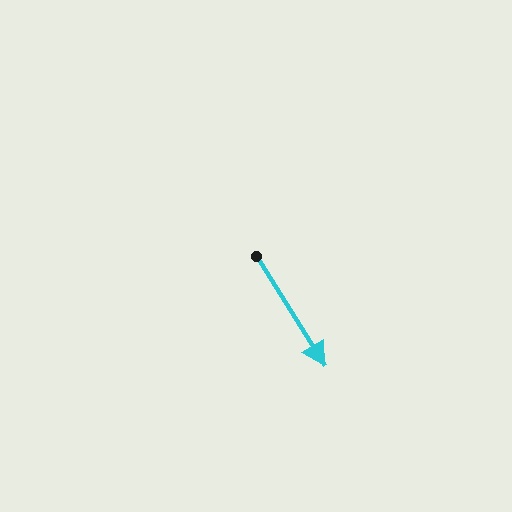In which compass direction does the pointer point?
Southeast.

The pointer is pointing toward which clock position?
Roughly 5 o'clock.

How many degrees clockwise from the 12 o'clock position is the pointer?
Approximately 148 degrees.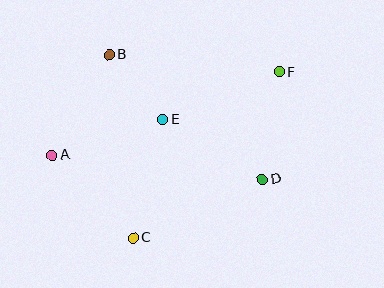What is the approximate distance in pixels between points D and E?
The distance between D and E is approximately 116 pixels.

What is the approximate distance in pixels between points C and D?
The distance between C and D is approximately 142 pixels.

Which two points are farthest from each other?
Points A and F are farthest from each other.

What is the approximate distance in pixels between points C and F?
The distance between C and F is approximately 221 pixels.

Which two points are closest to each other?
Points B and E are closest to each other.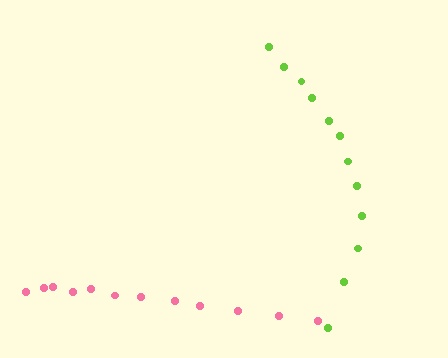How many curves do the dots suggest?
There are 2 distinct paths.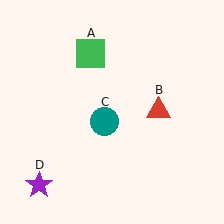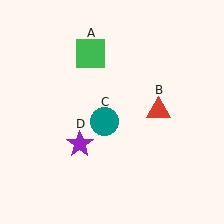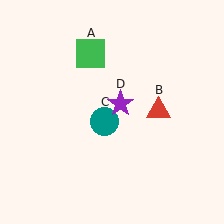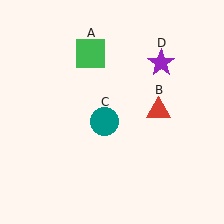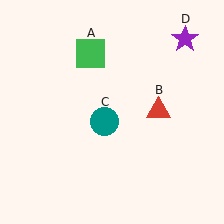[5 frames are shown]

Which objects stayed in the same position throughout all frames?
Green square (object A) and red triangle (object B) and teal circle (object C) remained stationary.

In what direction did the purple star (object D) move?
The purple star (object D) moved up and to the right.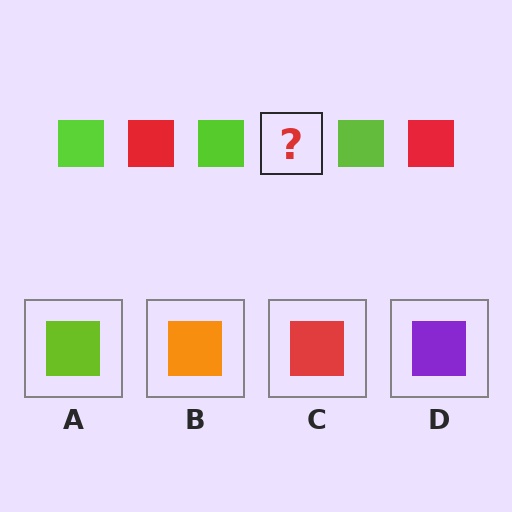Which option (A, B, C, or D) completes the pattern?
C.